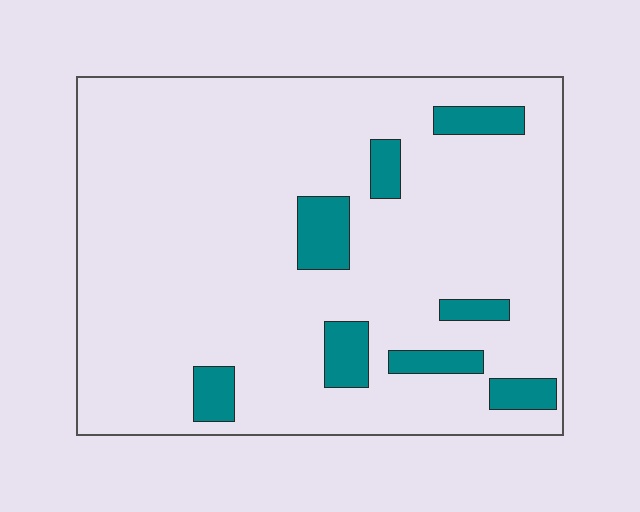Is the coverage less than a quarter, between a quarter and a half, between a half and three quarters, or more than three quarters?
Less than a quarter.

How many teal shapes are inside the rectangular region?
8.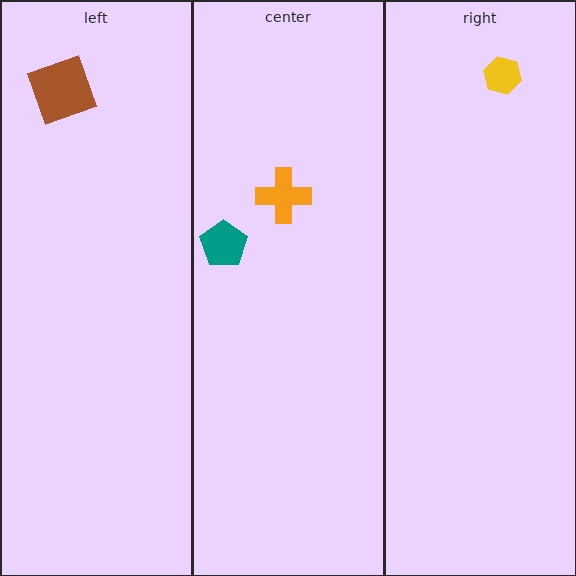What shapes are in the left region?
The brown square.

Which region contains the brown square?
The left region.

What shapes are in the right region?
The yellow hexagon.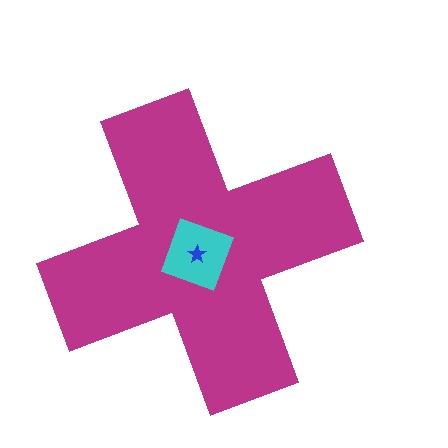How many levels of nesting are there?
3.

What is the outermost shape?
The magenta cross.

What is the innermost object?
The blue star.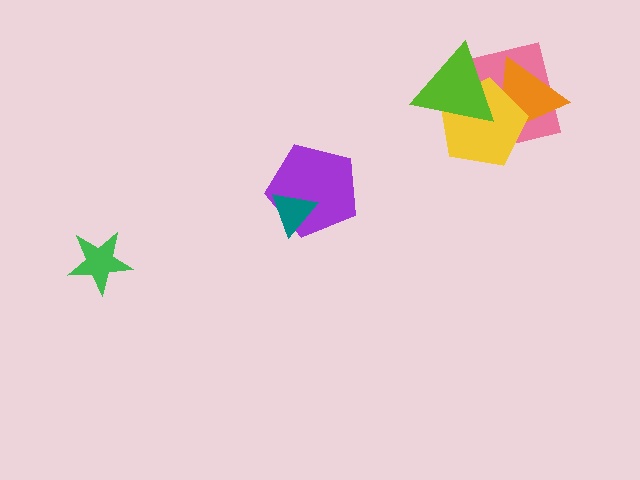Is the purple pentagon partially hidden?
Yes, it is partially covered by another shape.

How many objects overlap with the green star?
0 objects overlap with the green star.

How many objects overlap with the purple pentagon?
1 object overlaps with the purple pentagon.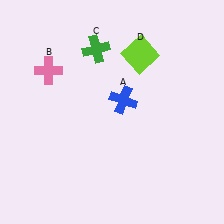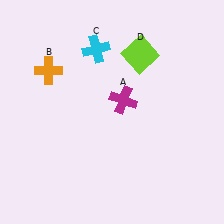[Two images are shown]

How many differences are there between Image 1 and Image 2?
There are 3 differences between the two images.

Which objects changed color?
A changed from blue to magenta. B changed from pink to orange. C changed from green to cyan.